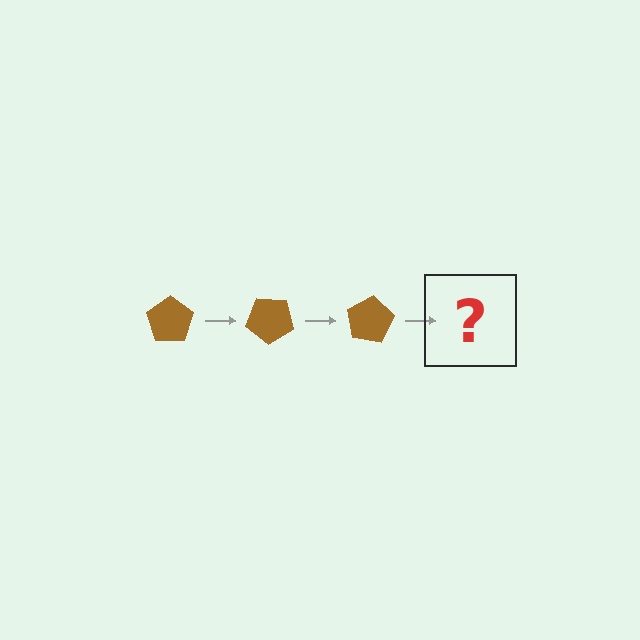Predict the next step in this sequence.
The next step is a brown pentagon rotated 120 degrees.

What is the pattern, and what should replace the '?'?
The pattern is that the pentagon rotates 40 degrees each step. The '?' should be a brown pentagon rotated 120 degrees.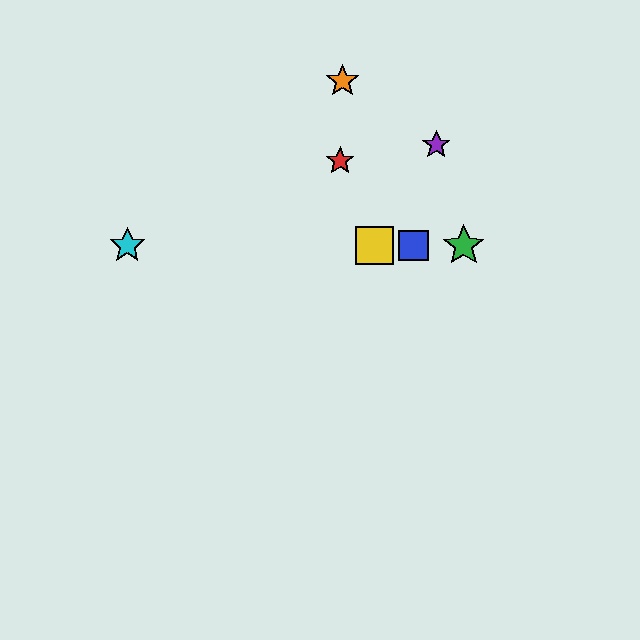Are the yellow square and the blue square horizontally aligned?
Yes, both are at y≈246.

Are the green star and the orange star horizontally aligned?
No, the green star is at y≈246 and the orange star is at y≈81.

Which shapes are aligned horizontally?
The blue square, the green star, the yellow square, the cyan star are aligned horizontally.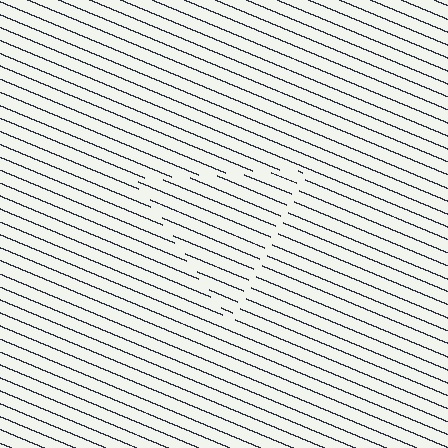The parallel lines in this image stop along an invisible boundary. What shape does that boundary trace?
An illusory triangle. The interior of the shape contains the same grating, shifted by half a period — the contour is defined by the phase discontinuity where line-ends from the inner and outer gratings abut.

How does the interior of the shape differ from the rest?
The interior of the shape contains the same grating, shifted by half a period — the contour is defined by the phase discontinuity where line-ends from the inner and outer gratings abut.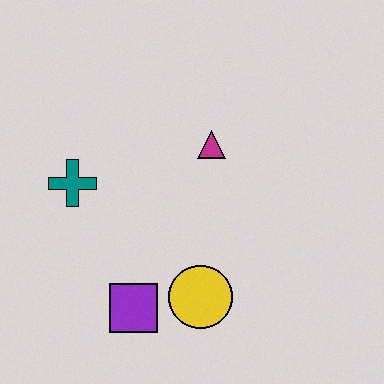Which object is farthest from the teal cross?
The yellow circle is farthest from the teal cross.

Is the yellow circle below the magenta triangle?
Yes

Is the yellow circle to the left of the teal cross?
No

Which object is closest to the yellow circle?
The purple square is closest to the yellow circle.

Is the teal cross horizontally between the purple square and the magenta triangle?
No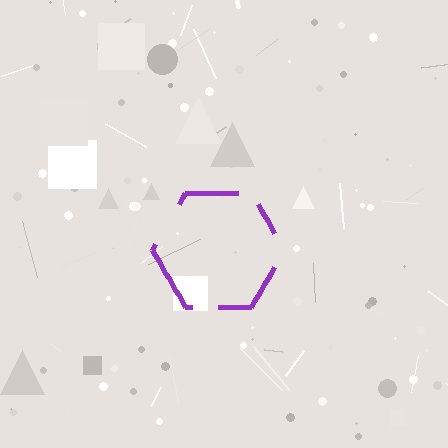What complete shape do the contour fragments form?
The contour fragments form a hexagon.